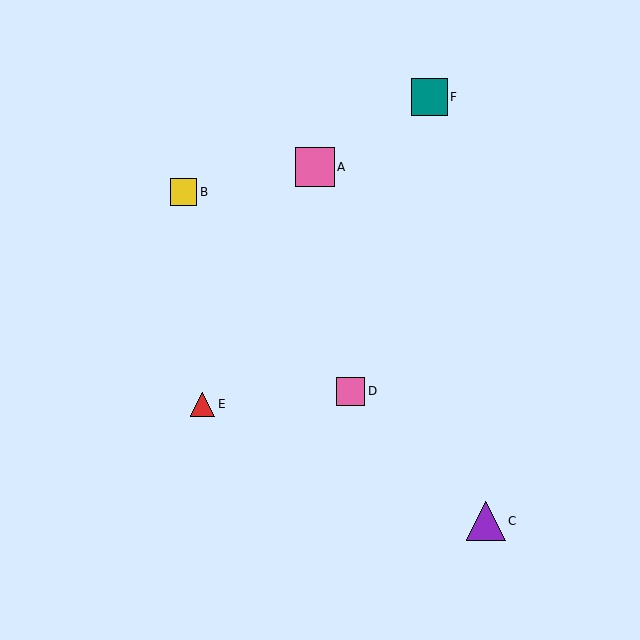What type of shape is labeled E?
Shape E is a red triangle.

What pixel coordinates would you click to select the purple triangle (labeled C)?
Click at (486, 521) to select the purple triangle C.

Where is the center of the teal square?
The center of the teal square is at (429, 97).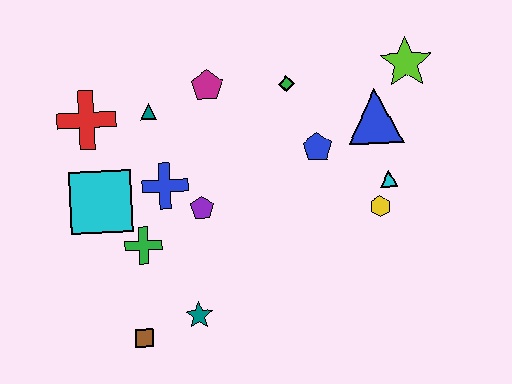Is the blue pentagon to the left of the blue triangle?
Yes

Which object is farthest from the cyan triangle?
The red cross is farthest from the cyan triangle.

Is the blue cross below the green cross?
No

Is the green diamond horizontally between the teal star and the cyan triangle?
Yes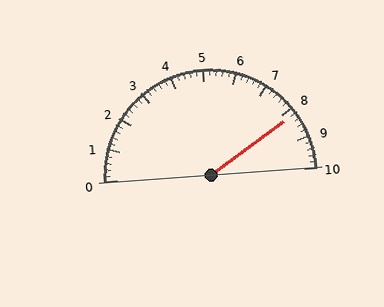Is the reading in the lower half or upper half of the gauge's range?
The reading is in the upper half of the range (0 to 10).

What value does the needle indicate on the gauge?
The needle indicates approximately 8.2.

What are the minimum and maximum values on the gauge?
The gauge ranges from 0 to 10.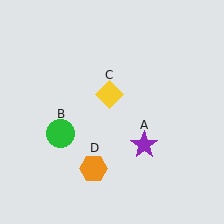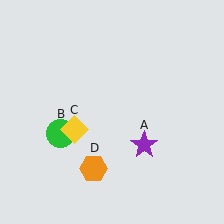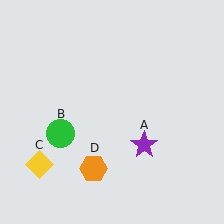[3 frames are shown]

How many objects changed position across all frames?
1 object changed position: yellow diamond (object C).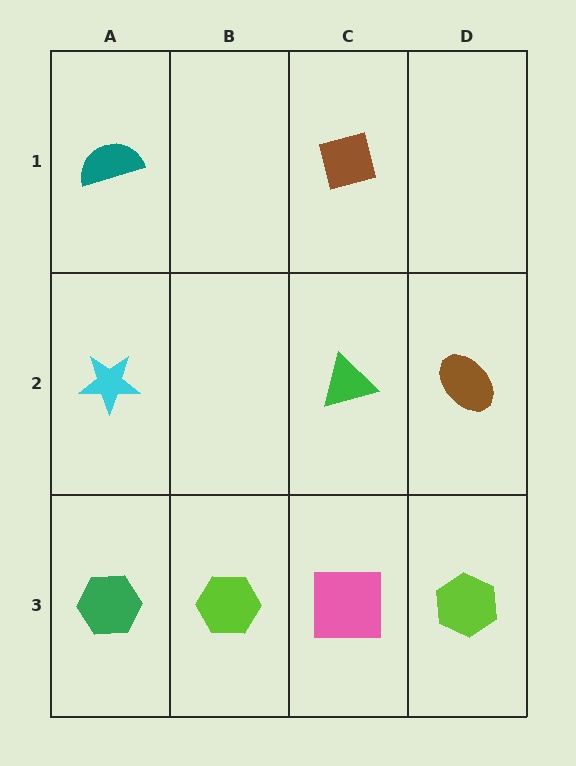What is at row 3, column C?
A pink square.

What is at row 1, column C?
A brown square.